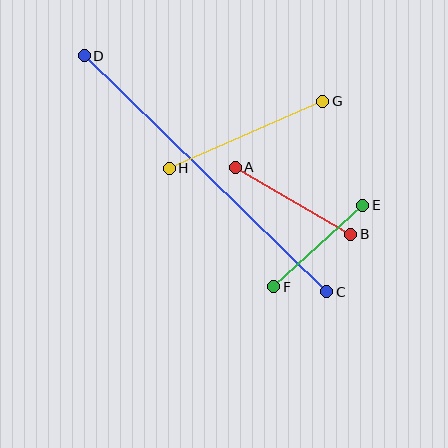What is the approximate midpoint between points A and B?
The midpoint is at approximately (293, 201) pixels.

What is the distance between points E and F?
The distance is approximately 121 pixels.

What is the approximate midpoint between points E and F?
The midpoint is at approximately (318, 246) pixels.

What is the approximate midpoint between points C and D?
The midpoint is at approximately (205, 174) pixels.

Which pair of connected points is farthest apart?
Points C and D are farthest apart.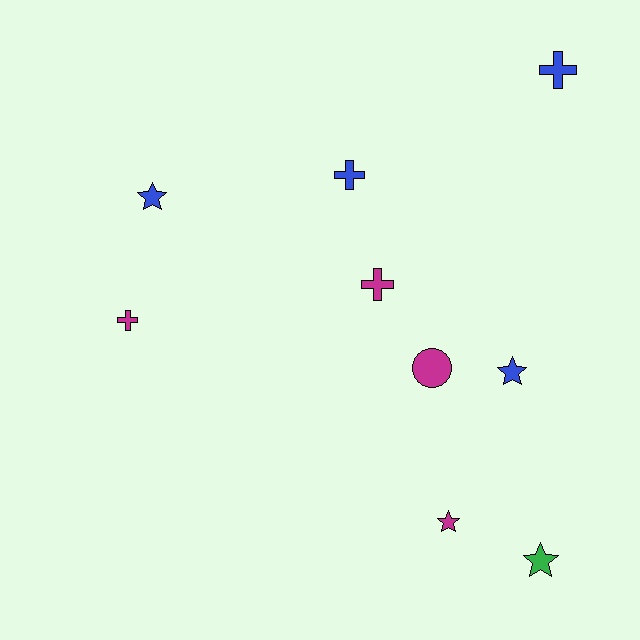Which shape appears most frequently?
Star, with 4 objects.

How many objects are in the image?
There are 9 objects.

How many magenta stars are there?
There is 1 magenta star.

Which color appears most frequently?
Blue, with 4 objects.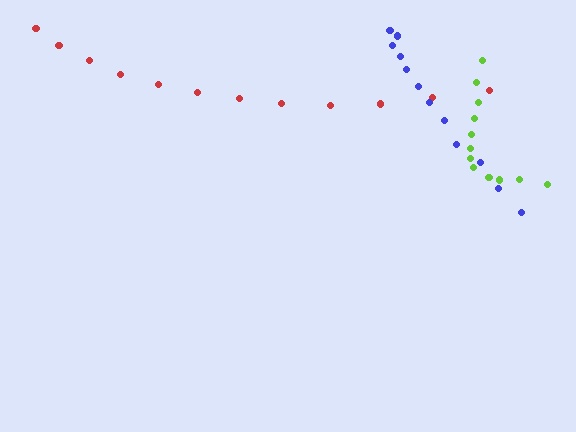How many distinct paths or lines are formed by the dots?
There are 3 distinct paths.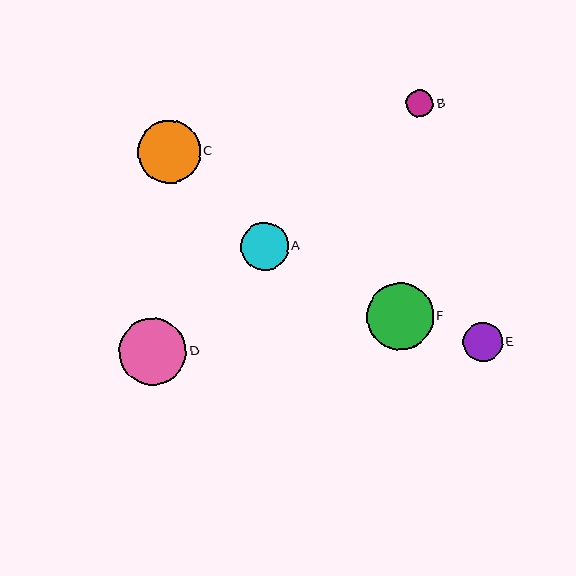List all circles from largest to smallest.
From largest to smallest: D, F, C, A, E, B.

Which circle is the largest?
Circle D is the largest with a size of approximately 67 pixels.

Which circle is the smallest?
Circle B is the smallest with a size of approximately 27 pixels.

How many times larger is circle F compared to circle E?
Circle F is approximately 1.7 times the size of circle E.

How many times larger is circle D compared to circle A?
Circle D is approximately 1.4 times the size of circle A.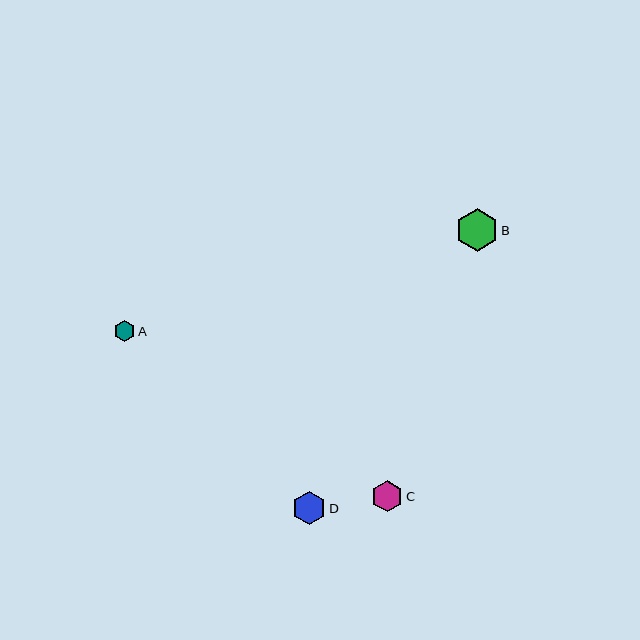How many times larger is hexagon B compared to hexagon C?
Hexagon B is approximately 1.4 times the size of hexagon C.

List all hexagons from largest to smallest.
From largest to smallest: B, D, C, A.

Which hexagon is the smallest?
Hexagon A is the smallest with a size of approximately 21 pixels.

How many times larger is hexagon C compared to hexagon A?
Hexagon C is approximately 1.5 times the size of hexagon A.